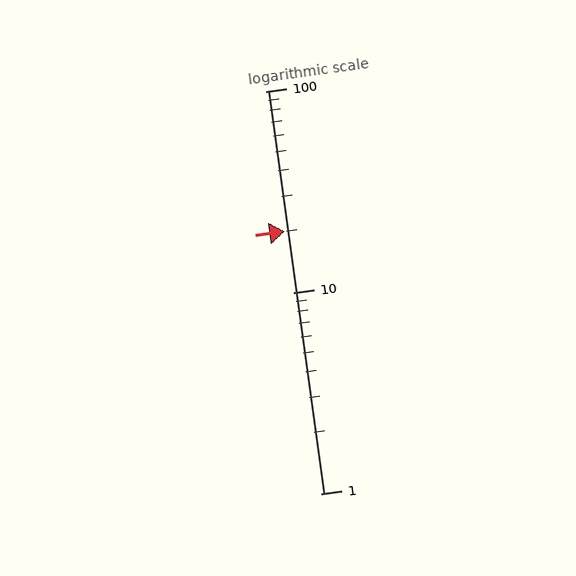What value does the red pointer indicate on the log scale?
The pointer indicates approximately 20.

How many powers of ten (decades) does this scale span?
The scale spans 2 decades, from 1 to 100.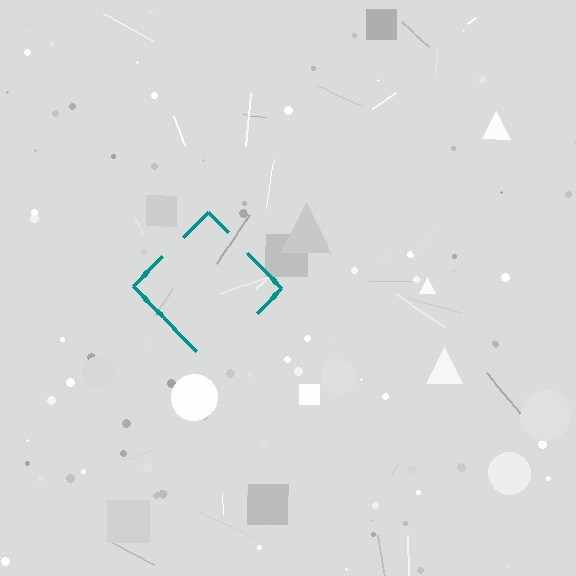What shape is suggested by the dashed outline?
The dashed outline suggests a diamond.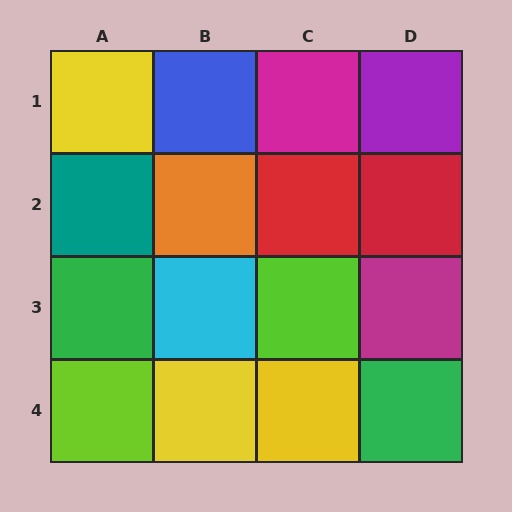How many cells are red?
2 cells are red.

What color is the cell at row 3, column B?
Cyan.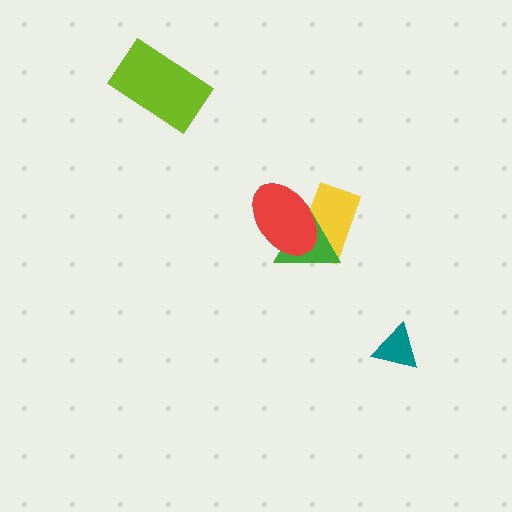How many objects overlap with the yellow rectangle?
2 objects overlap with the yellow rectangle.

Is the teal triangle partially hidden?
No, no other shape covers it.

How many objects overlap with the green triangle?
2 objects overlap with the green triangle.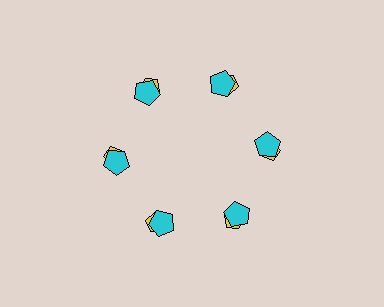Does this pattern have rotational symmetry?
Yes, this pattern has 6-fold rotational symmetry. It looks the same after rotating 60 degrees around the center.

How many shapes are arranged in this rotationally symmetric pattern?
There are 12 shapes, arranged in 6 groups of 2.